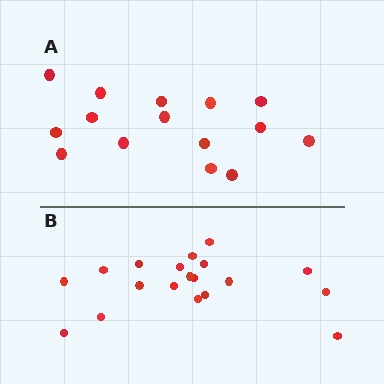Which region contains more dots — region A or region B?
Region B (the bottom region) has more dots.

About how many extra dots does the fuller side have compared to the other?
Region B has about 4 more dots than region A.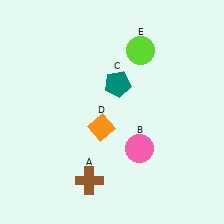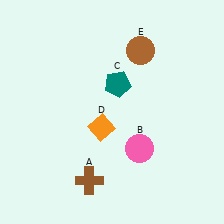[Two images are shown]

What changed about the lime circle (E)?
In Image 1, E is lime. In Image 2, it changed to brown.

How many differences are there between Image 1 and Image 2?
There is 1 difference between the two images.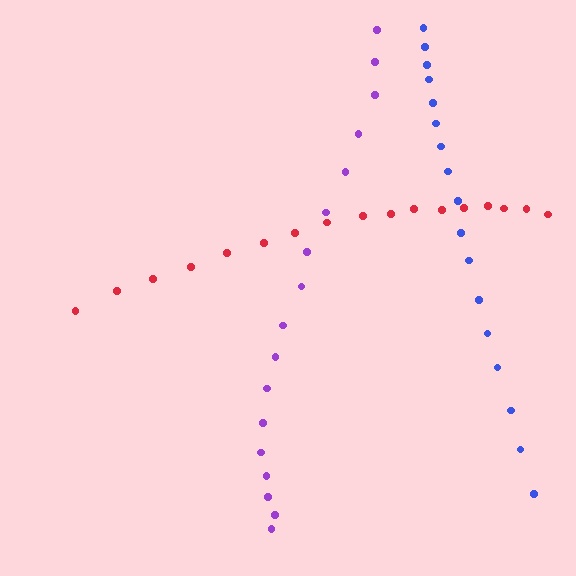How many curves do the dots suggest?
There are 3 distinct paths.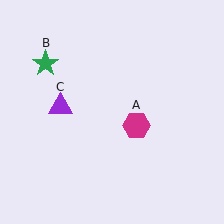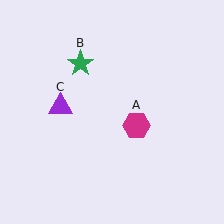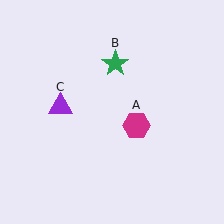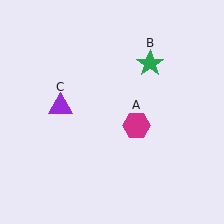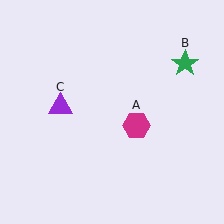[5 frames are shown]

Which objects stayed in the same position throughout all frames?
Magenta hexagon (object A) and purple triangle (object C) remained stationary.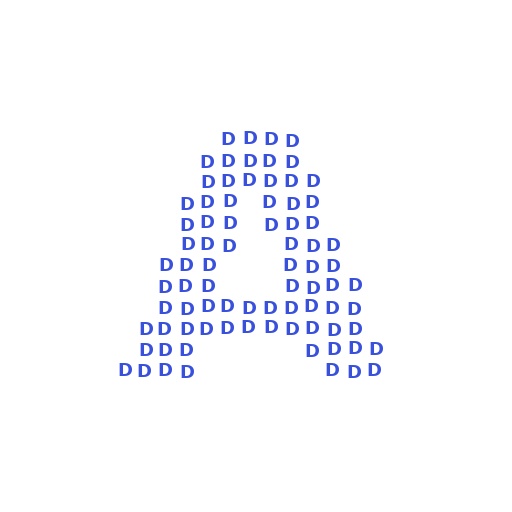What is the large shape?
The large shape is the letter A.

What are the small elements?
The small elements are letter D's.